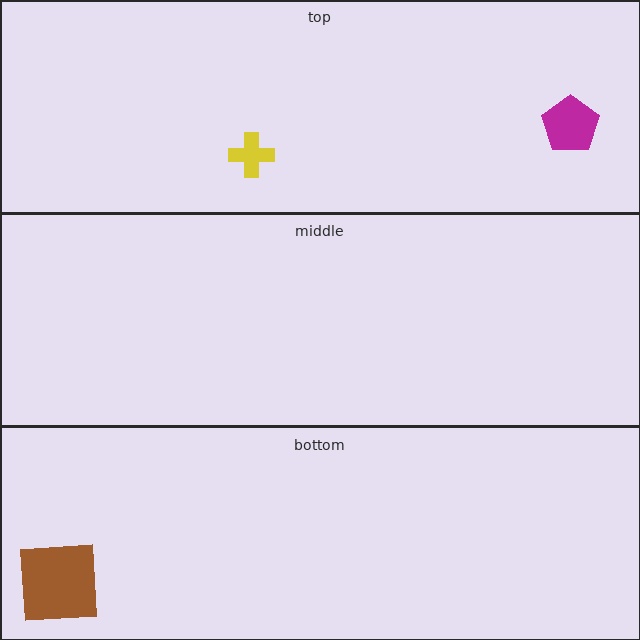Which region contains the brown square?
The bottom region.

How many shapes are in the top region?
2.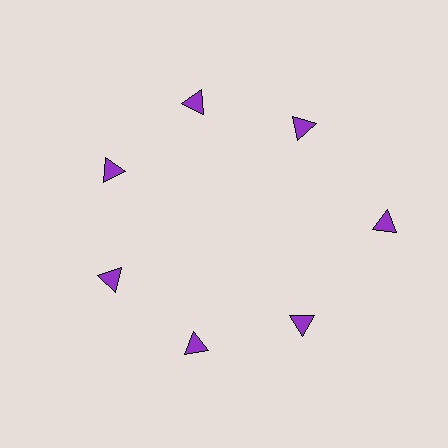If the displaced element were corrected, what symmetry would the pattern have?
It would have 7-fold rotational symmetry — the pattern would map onto itself every 51 degrees.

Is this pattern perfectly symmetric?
No. The 7 purple triangles are arranged in a ring, but one element near the 3 o'clock position is pushed outward from the center, breaking the 7-fold rotational symmetry.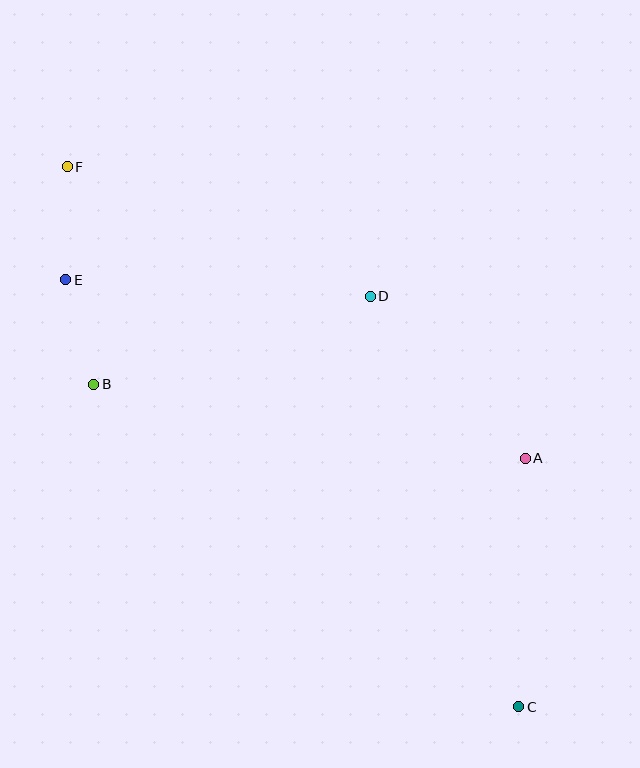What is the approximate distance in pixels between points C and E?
The distance between C and E is approximately 622 pixels.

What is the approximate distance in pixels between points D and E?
The distance between D and E is approximately 305 pixels.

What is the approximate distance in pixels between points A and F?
The distance between A and F is approximately 543 pixels.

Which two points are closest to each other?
Points B and E are closest to each other.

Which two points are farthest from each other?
Points C and F are farthest from each other.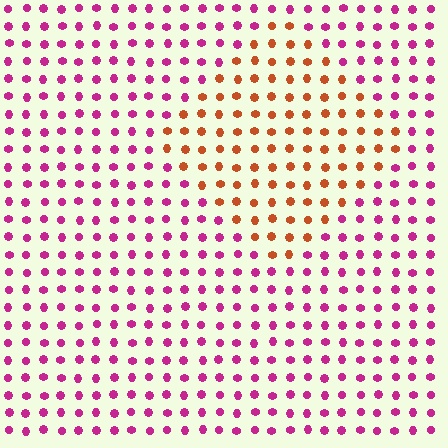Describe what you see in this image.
The image is filled with small magenta elements in a uniform arrangement. A diamond-shaped region is visible where the elements are tinted to a slightly different hue, forming a subtle color boundary.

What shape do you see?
I see a diamond.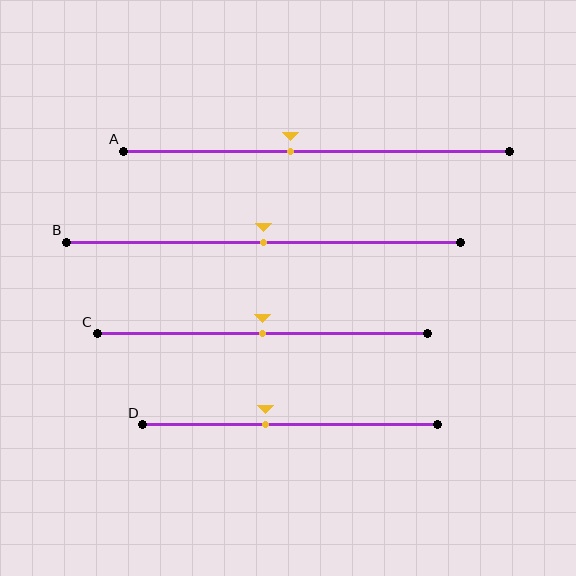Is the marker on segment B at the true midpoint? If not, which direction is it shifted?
Yes, the marker on segment B is at the true midpoint.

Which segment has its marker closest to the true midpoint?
Segment B has its marker closest to the true midpoint.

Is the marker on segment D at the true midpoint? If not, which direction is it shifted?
No, the marker on segment D is shifted to the left by about 8% of the segment length.